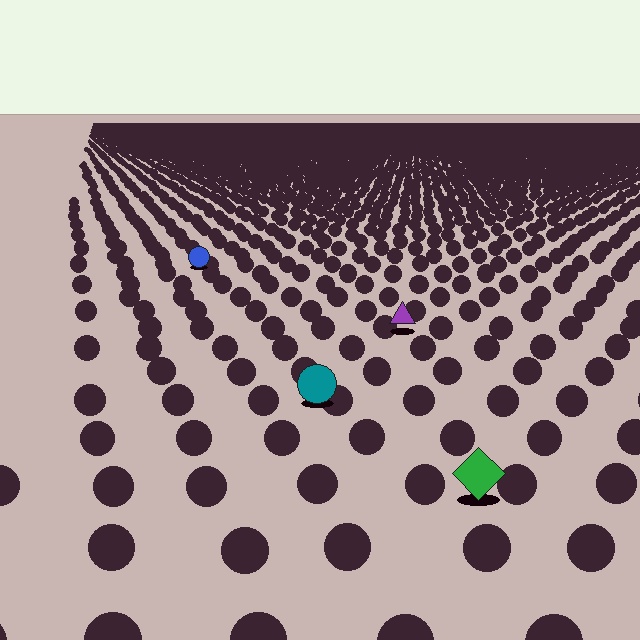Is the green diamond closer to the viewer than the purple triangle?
Yes. The green diamond is closer — you can tell from the texture gradient: the ground texture is coarser near it.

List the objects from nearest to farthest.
From nearest to farthest: the green diamond, the teal circle, the purple triangle, the blue circle.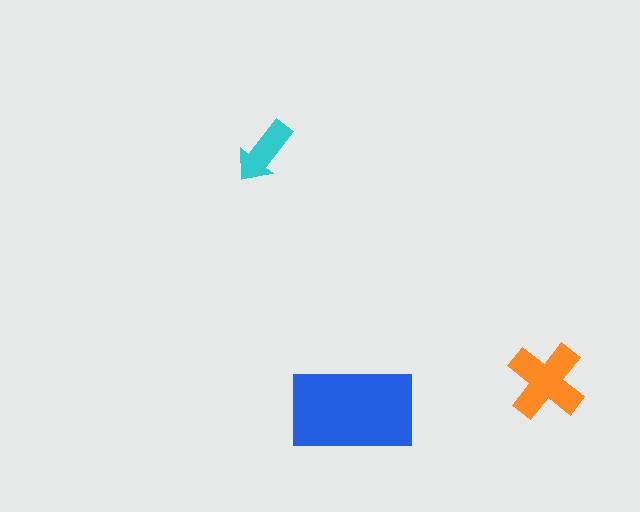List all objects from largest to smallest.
The blue rectangle, the orange cross, the cyan arrow.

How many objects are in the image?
There are 3 objects in the image.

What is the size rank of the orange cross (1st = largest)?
2nd.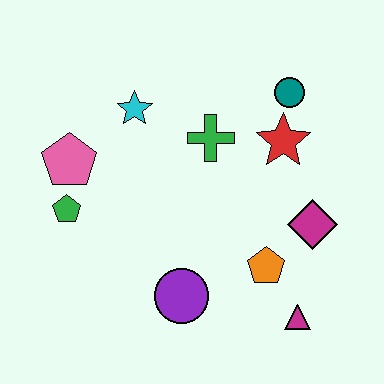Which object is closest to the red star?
The teal circle is closest to the red star.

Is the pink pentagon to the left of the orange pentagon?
Yes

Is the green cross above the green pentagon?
Yes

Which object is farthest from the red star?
The green pentagon is farthest from the red star.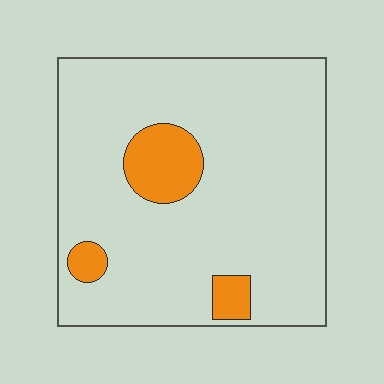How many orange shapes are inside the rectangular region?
3.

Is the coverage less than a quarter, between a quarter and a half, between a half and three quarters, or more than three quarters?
Less than a quarter.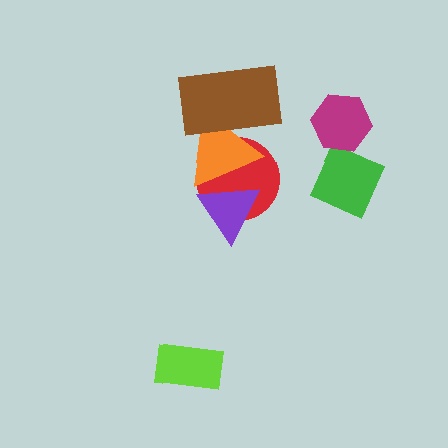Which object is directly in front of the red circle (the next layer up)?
The orange triangle is directly in front of the red circle.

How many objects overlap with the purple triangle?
2 objects overlap with the purple triangle.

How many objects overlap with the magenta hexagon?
1 object overlaps with the magenta hexagon.